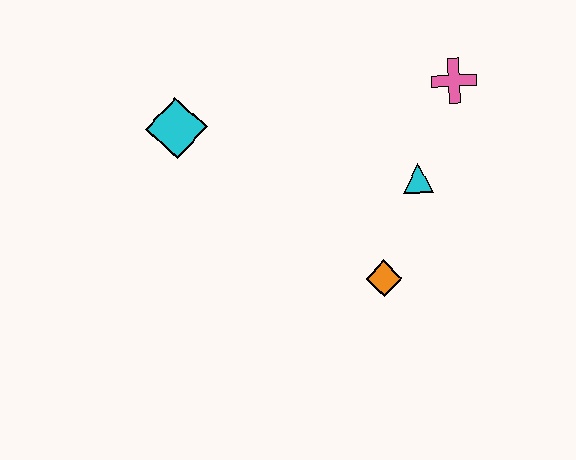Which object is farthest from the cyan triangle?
The cyan diamond is farthest from the cyan triangle.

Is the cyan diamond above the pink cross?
No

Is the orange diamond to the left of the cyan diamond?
No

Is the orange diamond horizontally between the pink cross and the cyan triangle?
No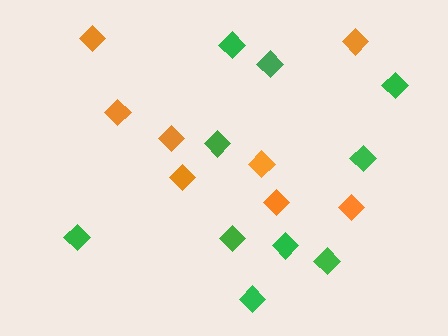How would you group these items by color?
There are 2 groups: one group of green diamonds (10) and one group of orange diamonds (8).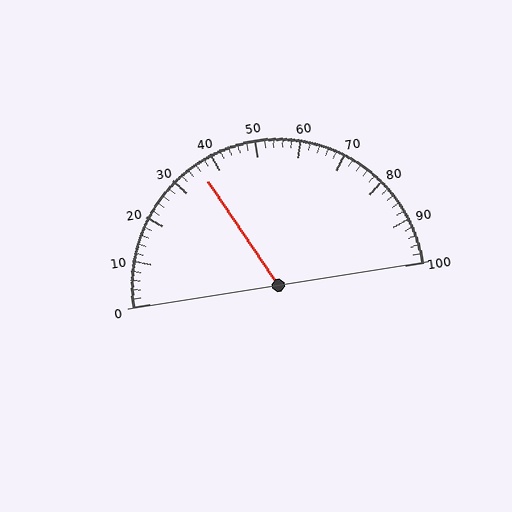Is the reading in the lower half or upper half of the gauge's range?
The reading is in the lower half of the range (0 to 100).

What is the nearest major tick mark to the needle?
The nearest major tick mark is 40.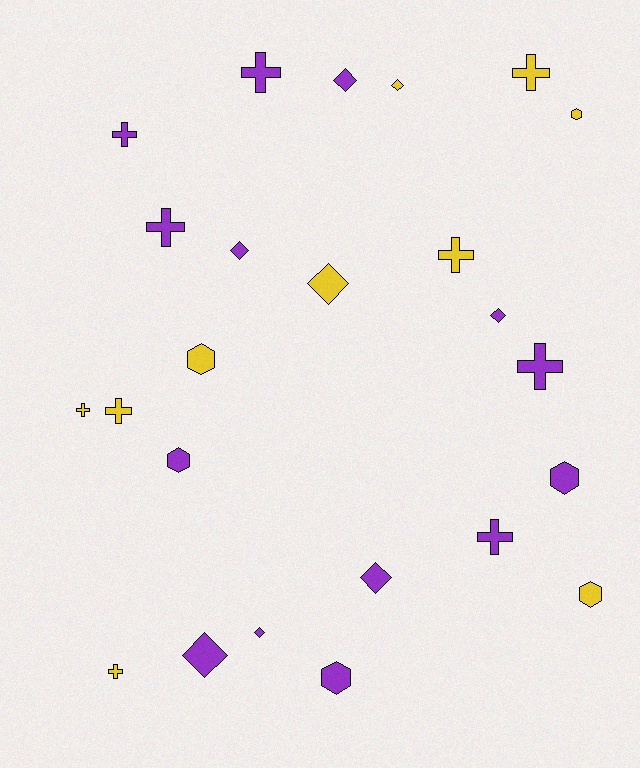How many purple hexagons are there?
There are 3 purple hexagons.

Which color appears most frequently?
Purple, with 14 objects.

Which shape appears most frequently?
Cross, with 10 objects.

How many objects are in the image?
There are 24 objects.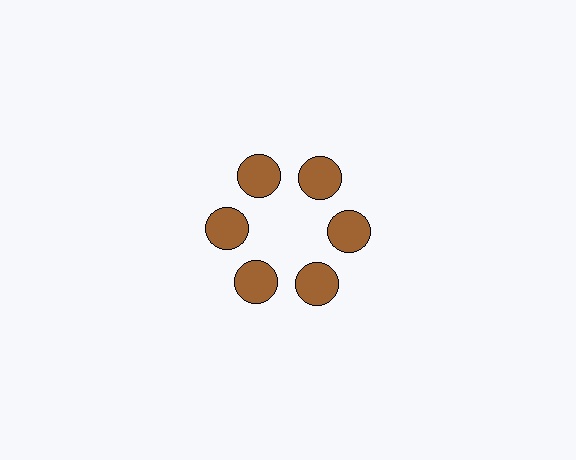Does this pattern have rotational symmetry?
Yes, this pattern has 6-fold rotational symmetry. It looks the same after rotating 60 degrees around the center.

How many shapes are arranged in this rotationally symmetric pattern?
There are 6 shapes, arranged in 6 groups of 1.